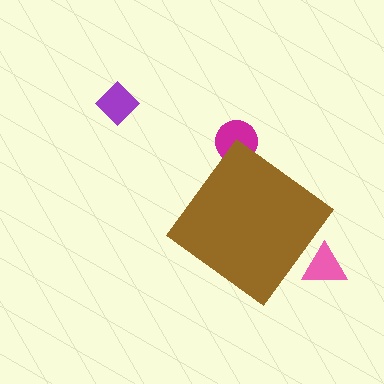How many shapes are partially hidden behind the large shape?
2 shapes are partially hidden.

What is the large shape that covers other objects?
A brown diamond.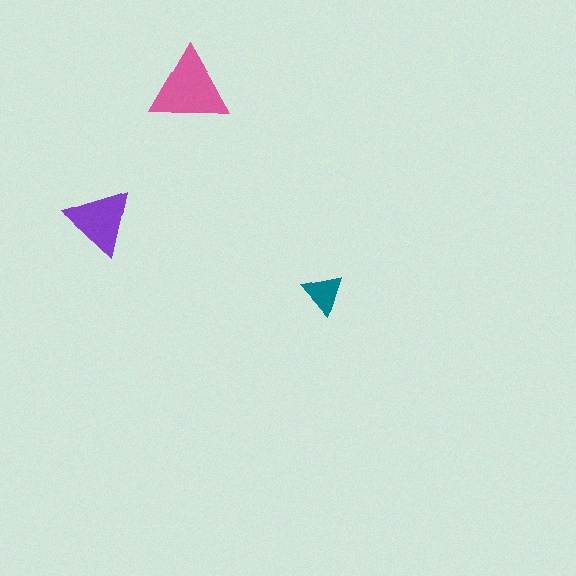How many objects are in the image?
There are 3 objects in the image.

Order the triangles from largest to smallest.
the pink one, the purple one, the teal one.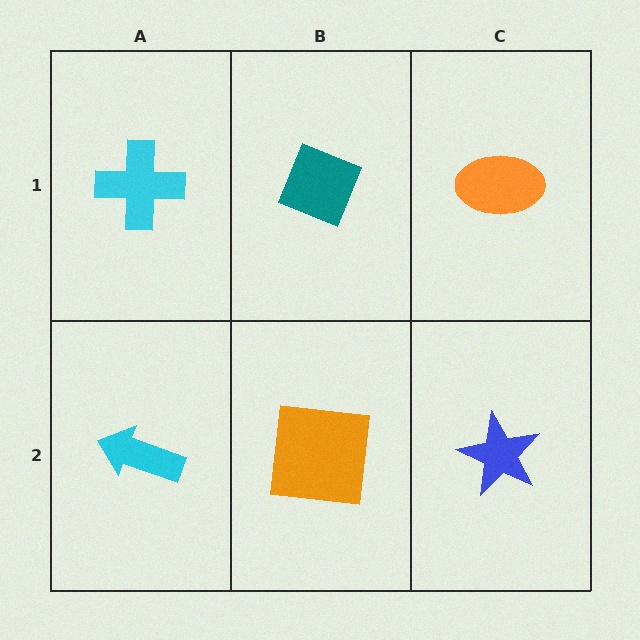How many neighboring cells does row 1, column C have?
2.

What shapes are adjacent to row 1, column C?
A blue star (row 2, column C), a teal diamond (row 1, column B).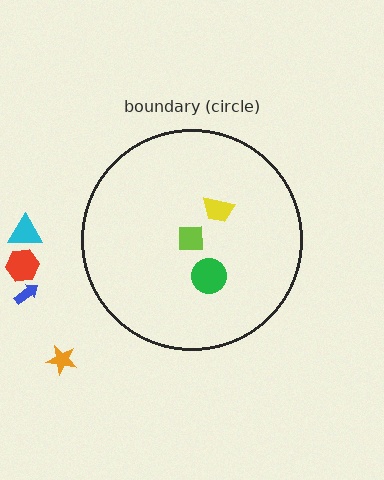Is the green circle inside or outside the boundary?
Inside.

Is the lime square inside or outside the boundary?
Inside.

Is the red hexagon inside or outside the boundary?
Outside.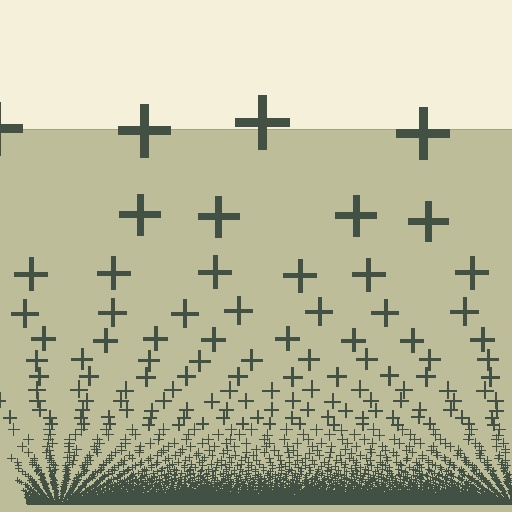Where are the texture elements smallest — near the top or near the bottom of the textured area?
Near the bottom.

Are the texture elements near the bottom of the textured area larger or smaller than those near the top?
Smaller. The gradient is inverted — elements near the bottom are smaller and denser.